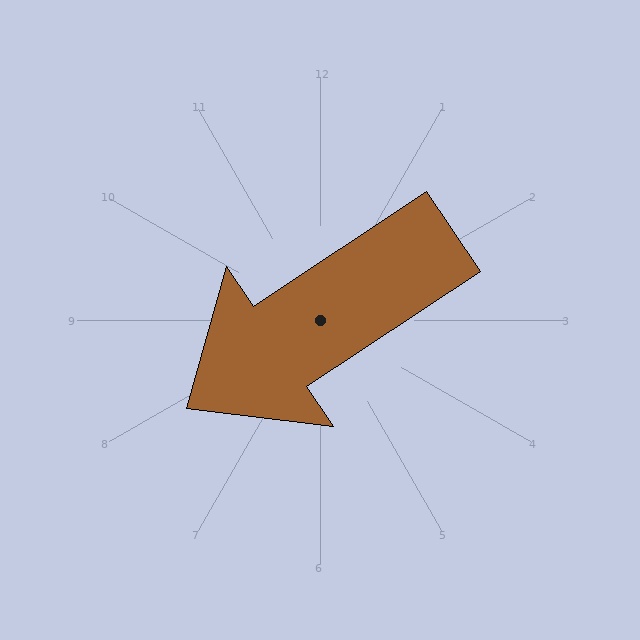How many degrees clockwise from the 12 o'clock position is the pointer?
Approximately 236 degrees.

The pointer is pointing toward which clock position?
Roughly 8 o'clock.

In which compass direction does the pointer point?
Southwest.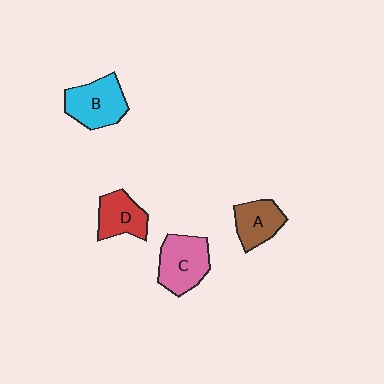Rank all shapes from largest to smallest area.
From largest to smallest: C (pink), B (cyan), D (red), A (brown).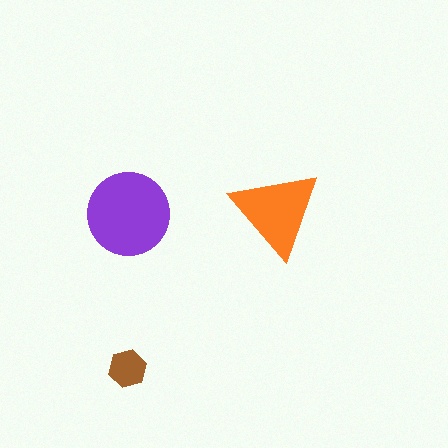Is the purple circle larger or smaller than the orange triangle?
Larger.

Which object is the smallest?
The brown hexagon.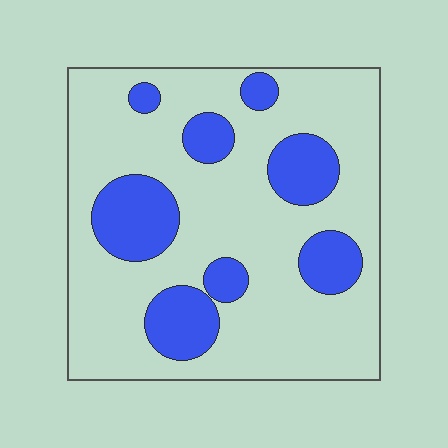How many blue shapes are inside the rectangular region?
8.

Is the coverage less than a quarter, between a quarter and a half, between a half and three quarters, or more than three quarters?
Less than a quarter.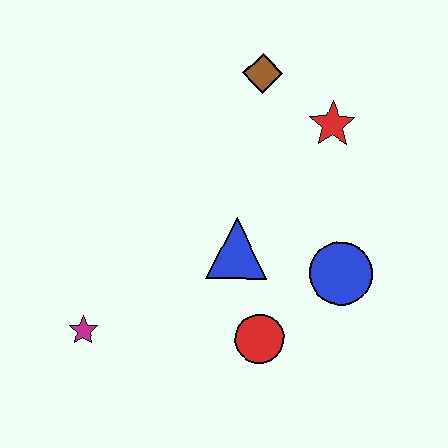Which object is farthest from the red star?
The magenta star is farthest from the red star.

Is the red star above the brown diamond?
No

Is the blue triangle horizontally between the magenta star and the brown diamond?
Yes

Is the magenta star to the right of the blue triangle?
No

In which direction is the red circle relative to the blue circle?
The red circle is to the left of the blue circle.